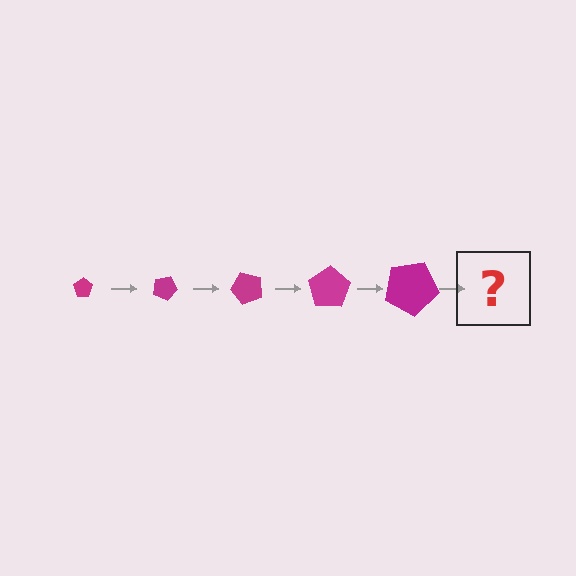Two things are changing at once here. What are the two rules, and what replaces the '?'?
The two rules are that the pentagon grows larger each step and it rotates 25 degrees each step. The '?' should be a pentagon, larger than the previous one and rotated 125 degrees from the start.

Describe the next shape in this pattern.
It should be a pentagon, larger than the previous one and rotated 125 degrees from the start.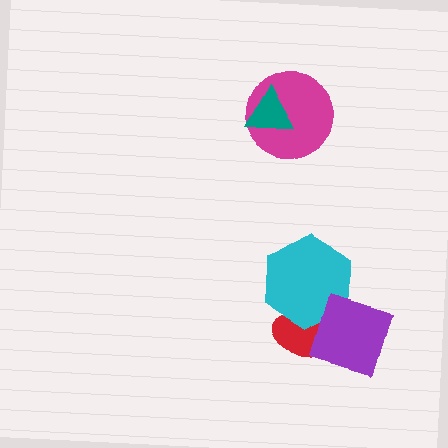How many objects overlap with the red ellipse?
2 objects overlap with the red ellipse.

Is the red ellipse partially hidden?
Yes, it is partially covered by another shape.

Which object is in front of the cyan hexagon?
The purple diamond is in front of the cyan hexagon.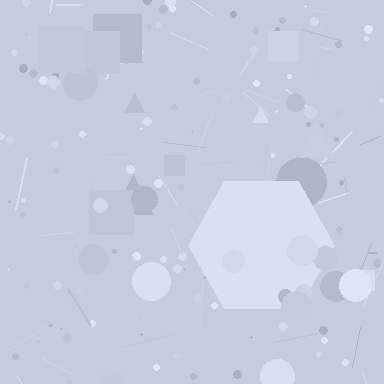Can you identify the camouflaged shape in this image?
The camouflaged shape is a hexagon.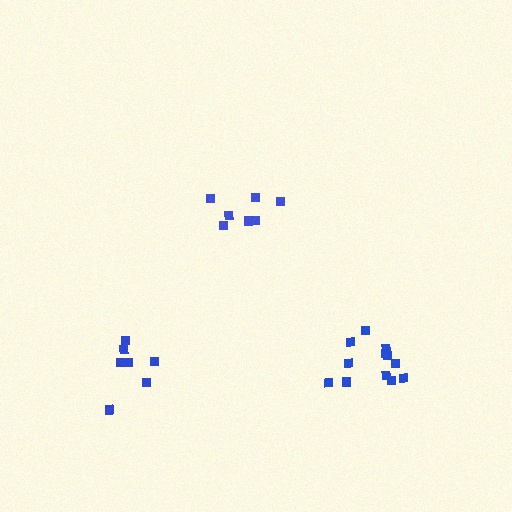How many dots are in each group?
Group 1: 7 dots, Group 2: 7 dots, Group 3: 12 dots (26 total).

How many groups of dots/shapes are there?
There are 3 groups.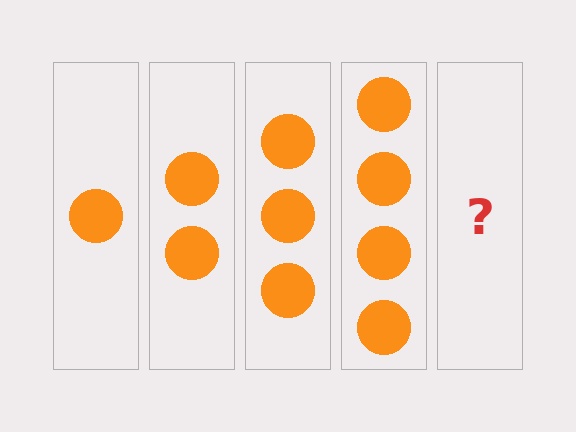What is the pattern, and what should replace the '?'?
The pattern is that each step adds one more circle. The '?' should be 5 circles.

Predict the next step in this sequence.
The next step is 5 circles.